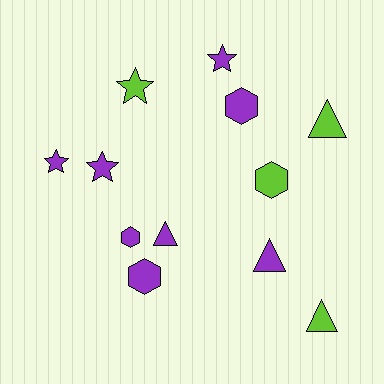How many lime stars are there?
There is 1 lime star.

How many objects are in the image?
There are 12 objects.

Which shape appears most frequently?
Triangle, with 4 objects.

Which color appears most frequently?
Purple, with 8 objects.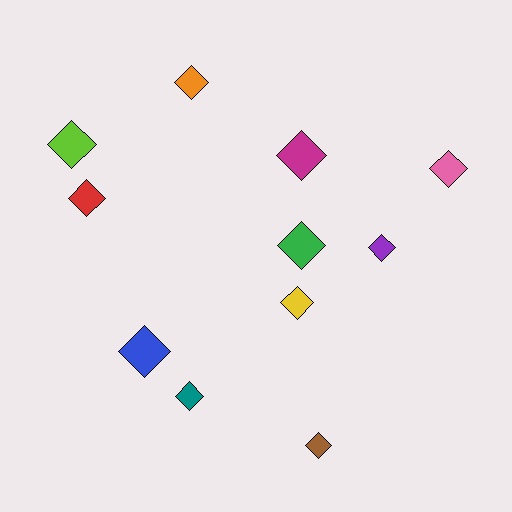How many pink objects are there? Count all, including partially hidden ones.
There is 1 pink object.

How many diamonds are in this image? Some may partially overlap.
There are 11 diamonds.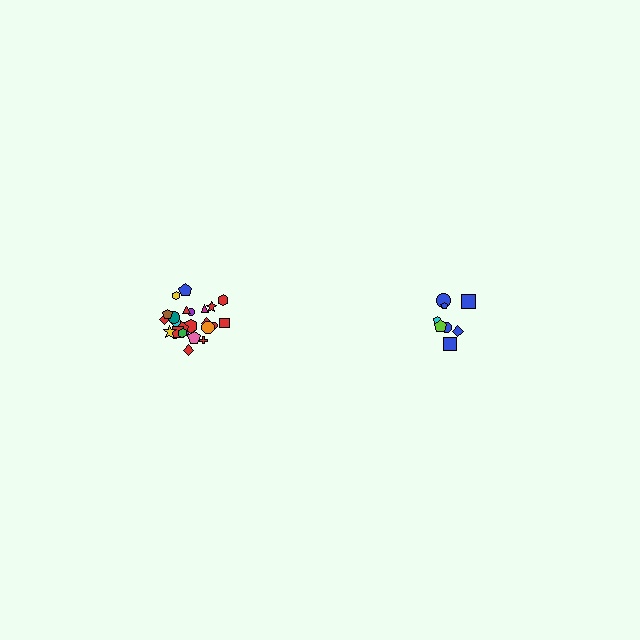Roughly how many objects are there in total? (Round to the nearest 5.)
Roughly 35 objects in total.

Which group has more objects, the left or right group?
The left group.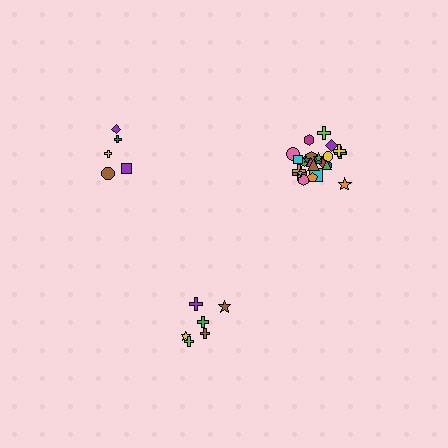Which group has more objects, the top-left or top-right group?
The top-right group.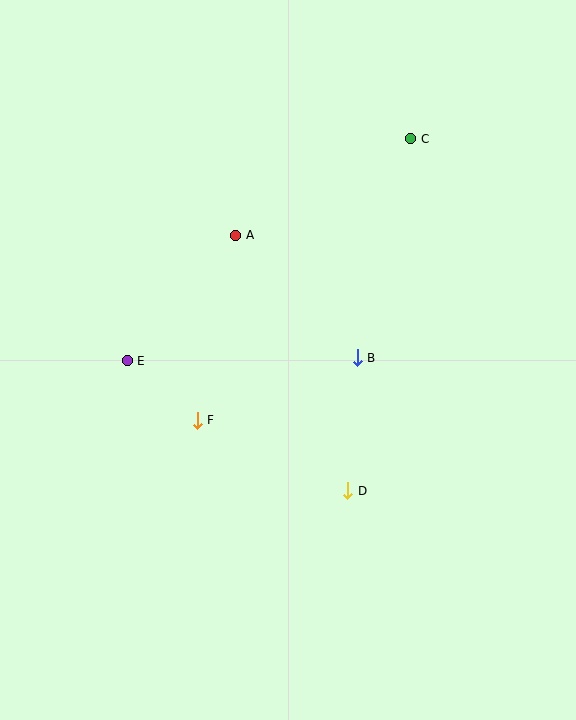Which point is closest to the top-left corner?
Point A is closest to the top-left corner.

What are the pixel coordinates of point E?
Point E is at (127, 361).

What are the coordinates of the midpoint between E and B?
The midpoint between E and B is at (242, 359).